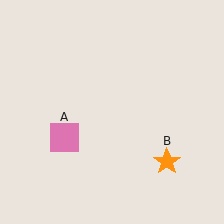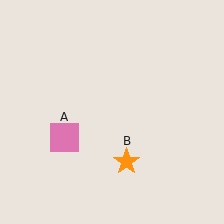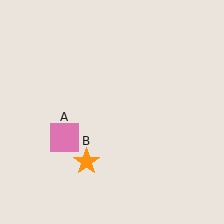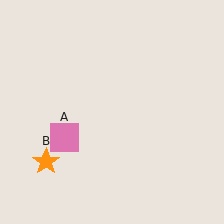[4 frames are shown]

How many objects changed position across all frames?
1 object changed position: orange star (object B).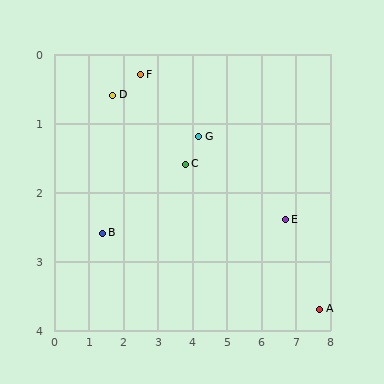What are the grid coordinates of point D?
Point D is at approximately (1.7, 0.6).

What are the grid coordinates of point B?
Point B is at approximately (1.4, 2.6).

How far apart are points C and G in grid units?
Points C and G are about 0.6 grid units apart.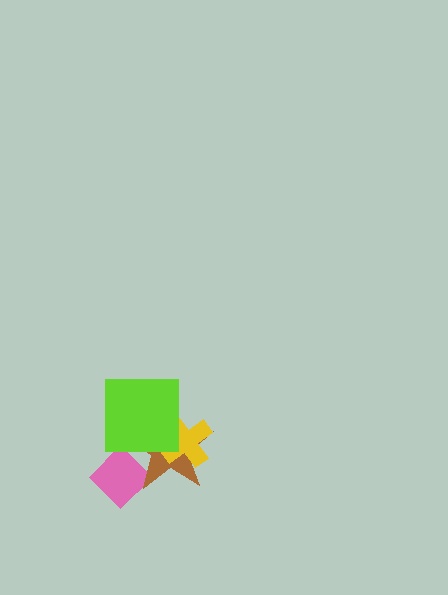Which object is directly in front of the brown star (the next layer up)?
The yellow cross is directly in front of the brown star.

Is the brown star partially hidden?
Yes, it is partially covered by another shape.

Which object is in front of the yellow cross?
The lime square is in front of the yellow cross.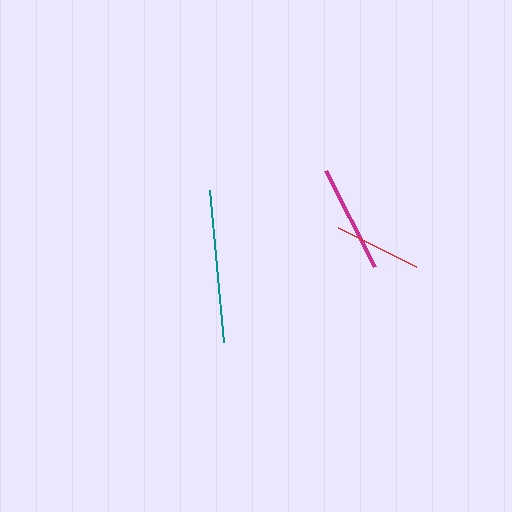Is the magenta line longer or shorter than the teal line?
The teal line is longer than the magenta line.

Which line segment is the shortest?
The red line is the shortest at approximately 87 pixels.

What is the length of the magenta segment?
The magenta segment is approximately 108 pixels long.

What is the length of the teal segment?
The teal segment is approximately 153 pixels long.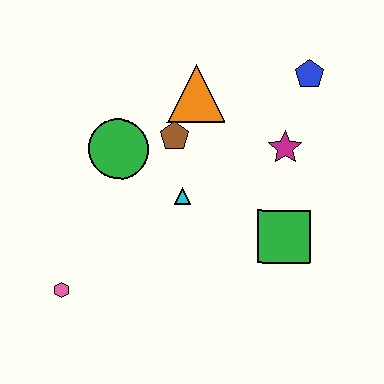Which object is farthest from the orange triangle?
The pink hexagon is farthest from the orange triangle.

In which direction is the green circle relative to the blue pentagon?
The green circle is to the left of the blue pentagon.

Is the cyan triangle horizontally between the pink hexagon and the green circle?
No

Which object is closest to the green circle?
The brown pentagon is closest to the green circle.